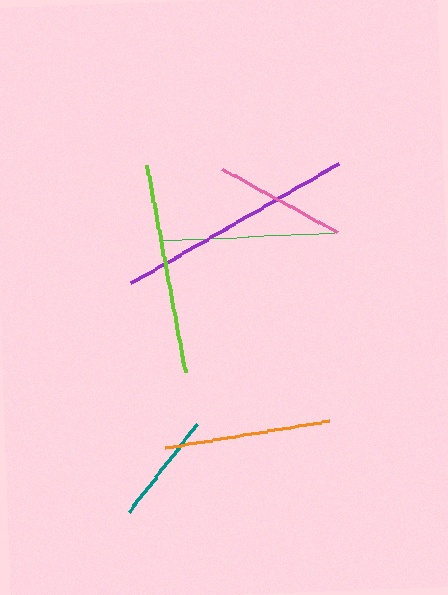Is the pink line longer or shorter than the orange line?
The orange line is longer than the pink line.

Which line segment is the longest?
The purple line is the longest at approximately 240 pixels.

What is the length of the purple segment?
The purple segment is approximately 240 pixels long.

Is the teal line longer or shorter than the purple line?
The purple line is longer than the teal line.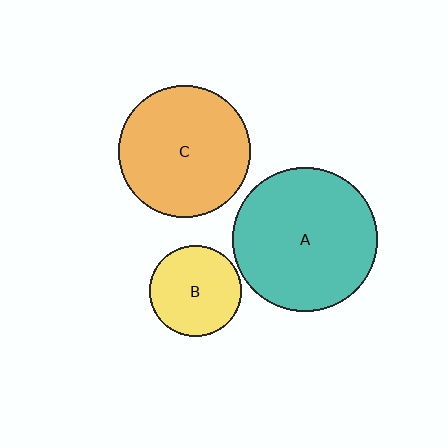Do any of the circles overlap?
No, none of the circles overlap.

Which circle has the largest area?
Circle A (teal).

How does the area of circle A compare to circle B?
Approximately 2.5 times.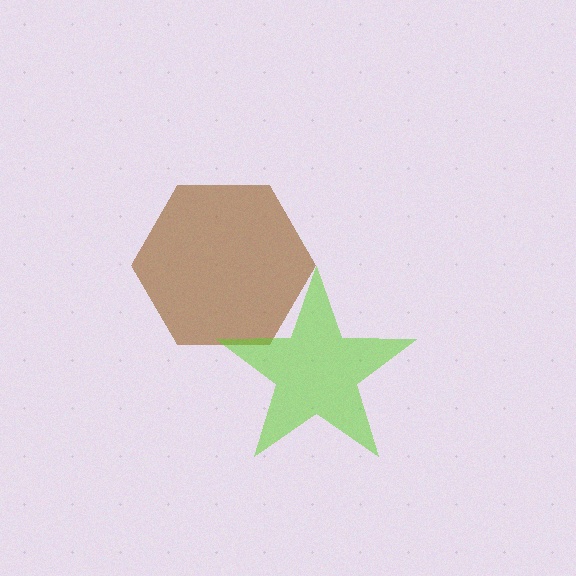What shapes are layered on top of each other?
The layered shapes are: a brown hexagon, a lime star.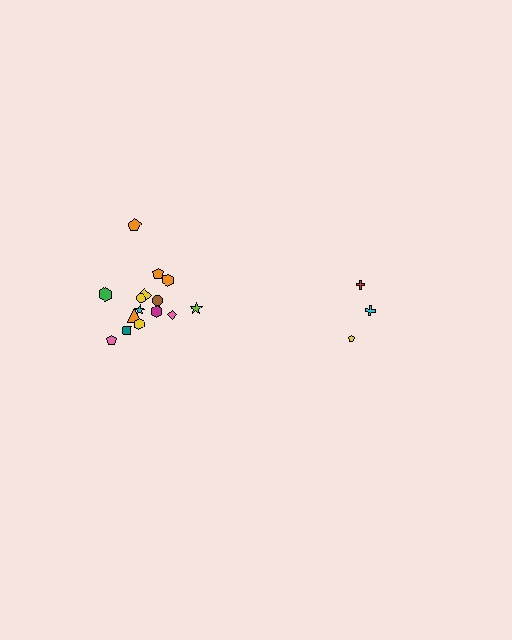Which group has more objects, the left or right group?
The left group.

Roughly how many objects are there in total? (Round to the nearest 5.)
Roughly 20 objects in total.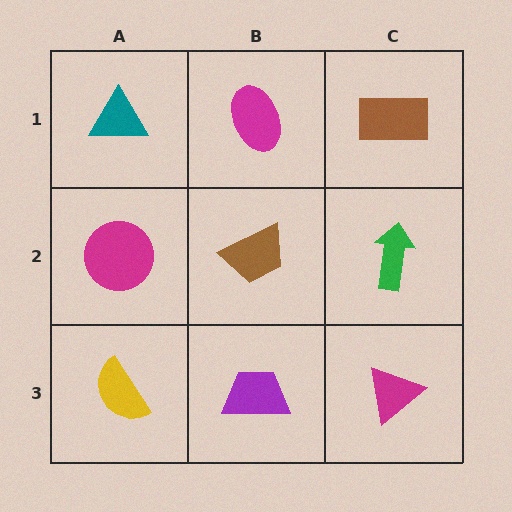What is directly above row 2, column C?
A brown rectangle.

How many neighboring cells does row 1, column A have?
2.